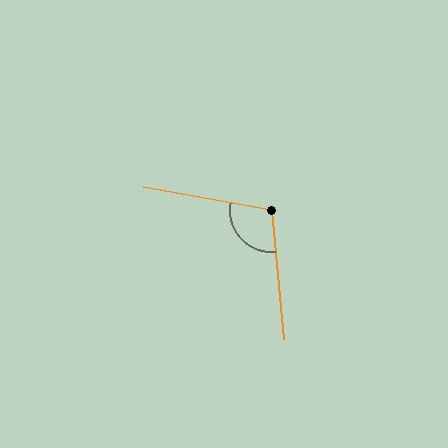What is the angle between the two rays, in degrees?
Approximately 105 degrees.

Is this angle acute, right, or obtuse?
It is obtuse.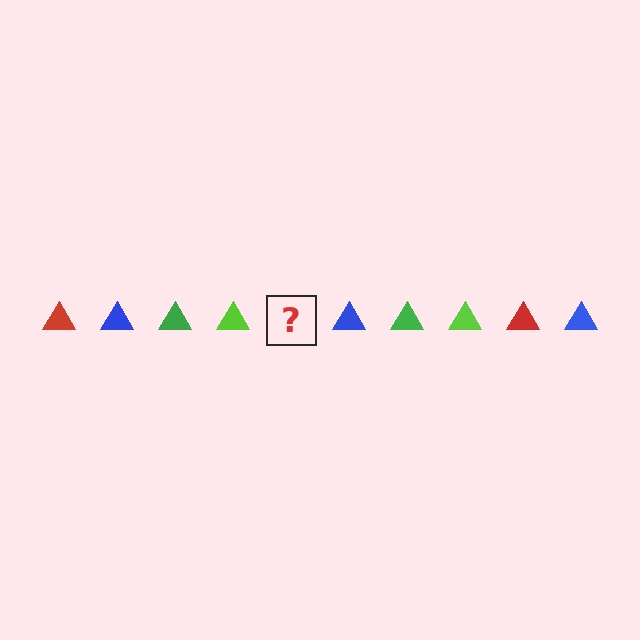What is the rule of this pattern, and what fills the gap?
The rule is that the pattern cycles through red, blue, green, lime triangles. The gap should be filled with a red triangle.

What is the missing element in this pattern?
The missing element is a red triangle.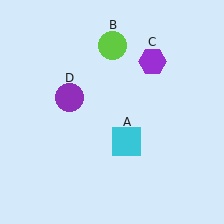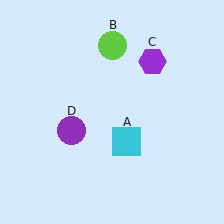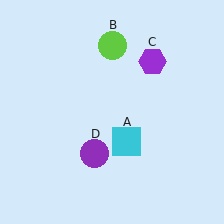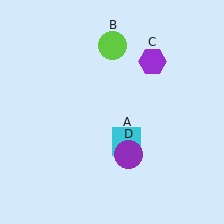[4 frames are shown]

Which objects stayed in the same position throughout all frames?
Cyan square (object A) and lime circle (object B) and purple hexagon (object C) remained stationary.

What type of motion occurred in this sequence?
The purple circle (object D) rotated counterclockwise around the center of the scene.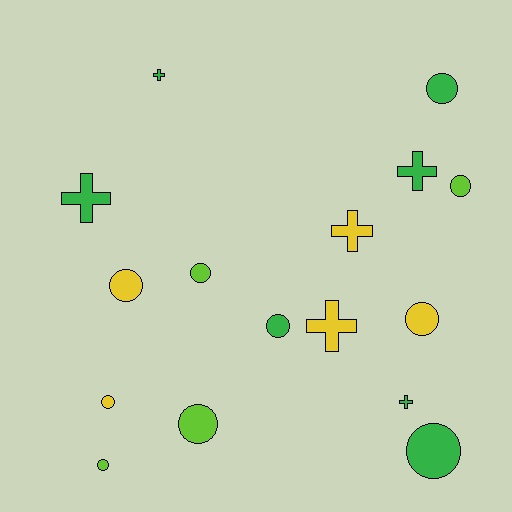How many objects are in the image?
There are 16 objects.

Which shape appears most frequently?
Circle, with 10 objects.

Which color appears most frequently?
Green, with 7 objects.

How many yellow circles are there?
There are 3 yellow circles.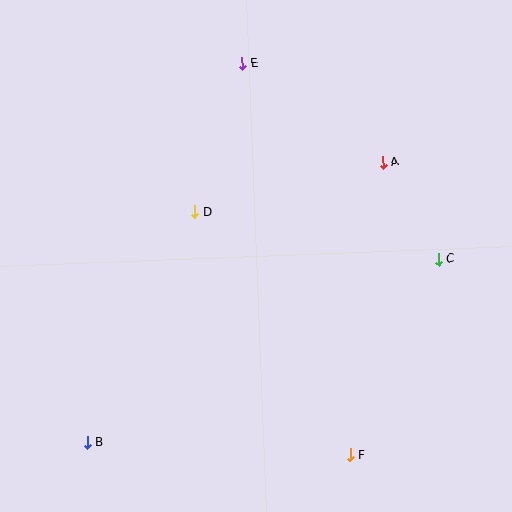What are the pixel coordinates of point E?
Point E is at (242, 63).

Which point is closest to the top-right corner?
Point A is closest to the top-right corner.